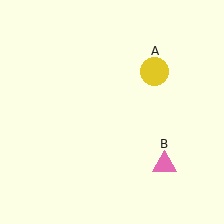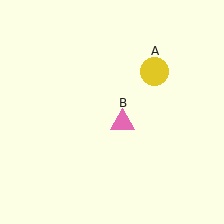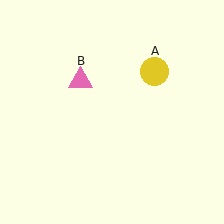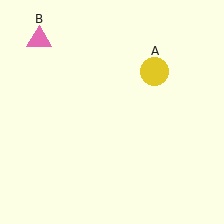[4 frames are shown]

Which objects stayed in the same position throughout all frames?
Yellow circle (object A) remained stationary.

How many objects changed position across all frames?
1 object changed position: pink triangle (object B).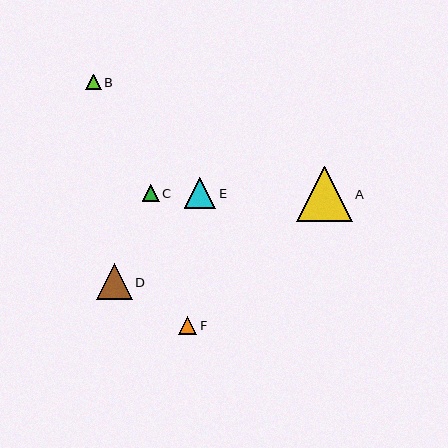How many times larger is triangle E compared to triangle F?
Triangle E is approximately 1.7 times the size of triangle F.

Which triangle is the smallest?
Triangle B is the smallest with a size of approximately 15 pixels.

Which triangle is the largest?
Triangle A is the largest with a size of approximately 55 pixels.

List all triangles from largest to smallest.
From largest to smallest: A, D, E, F, C, B.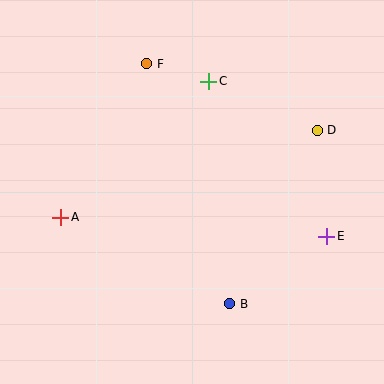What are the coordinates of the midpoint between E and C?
The midpoint between E and C is at (268, 159).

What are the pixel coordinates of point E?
Point E is at (327, 236).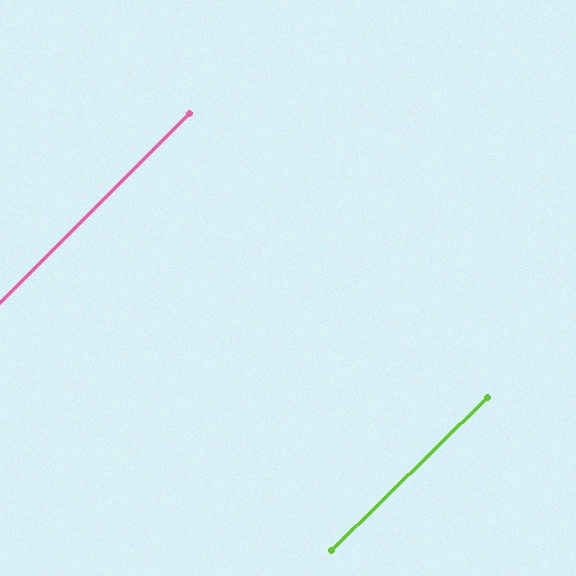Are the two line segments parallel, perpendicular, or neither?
Parallel — their directions differ by only 0.5°.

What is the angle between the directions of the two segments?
Approximately 1 degree.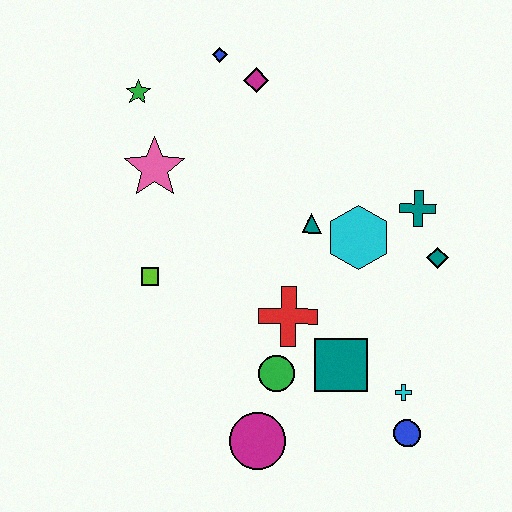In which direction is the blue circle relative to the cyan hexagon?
The blue circle is below the cyan hexagon.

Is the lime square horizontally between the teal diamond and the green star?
Yes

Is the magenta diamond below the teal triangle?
No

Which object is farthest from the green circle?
The blue diamond is farthest from the green circle.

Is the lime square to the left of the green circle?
Yes